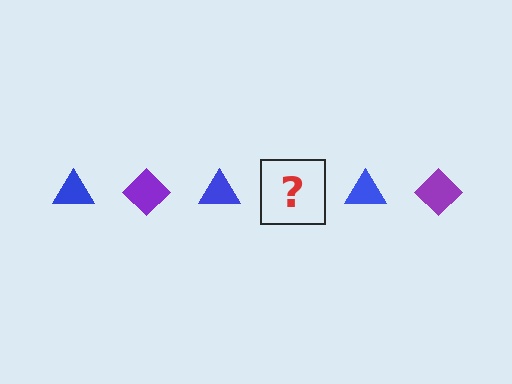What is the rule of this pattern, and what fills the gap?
The rule is that the pattern alternates between blue triangle and purple diamond. The gap should be filled with a purple diamond.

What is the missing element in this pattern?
The missing element is a purple diamond.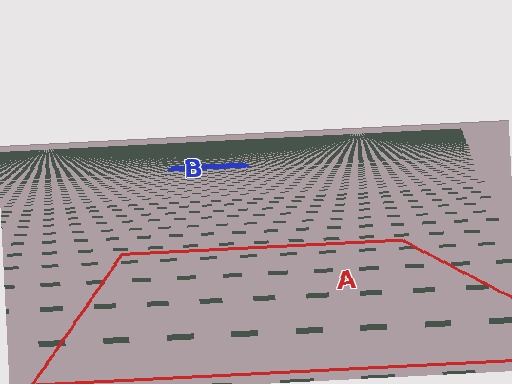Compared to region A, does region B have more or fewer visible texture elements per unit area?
Region B has more texture elements per unit area — they are packed more densely because it is farther away.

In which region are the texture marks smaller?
The texture marks are smaller in region B, because it is farther away.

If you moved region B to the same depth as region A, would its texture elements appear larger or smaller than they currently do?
They would appear larger. At a closer depth, the same texture elements are projected at a bigger on-screen size.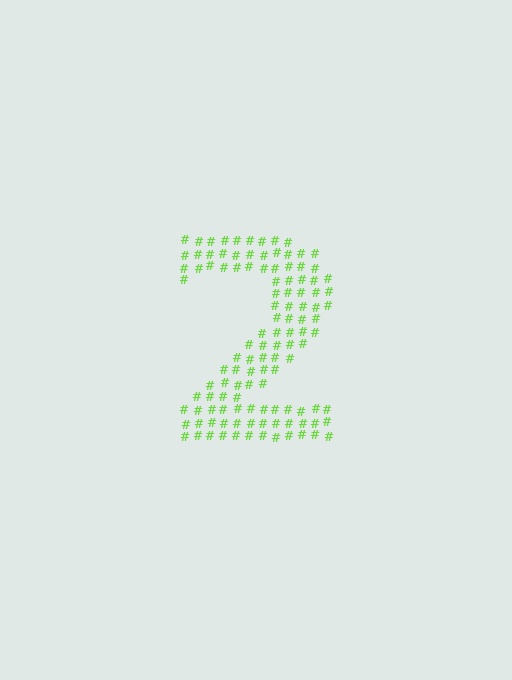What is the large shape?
The large shape is the digit 2.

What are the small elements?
The small elements are hash symbols.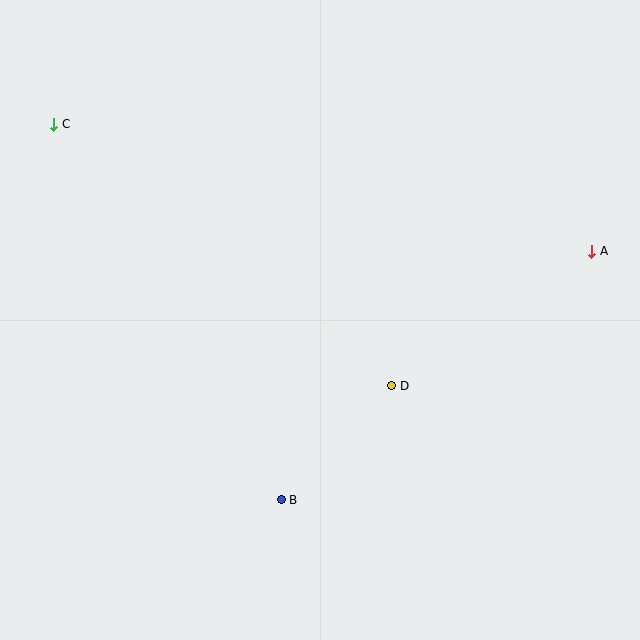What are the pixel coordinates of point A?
Point A is at (592, 251).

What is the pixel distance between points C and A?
The distance between C and A is 552 pixels.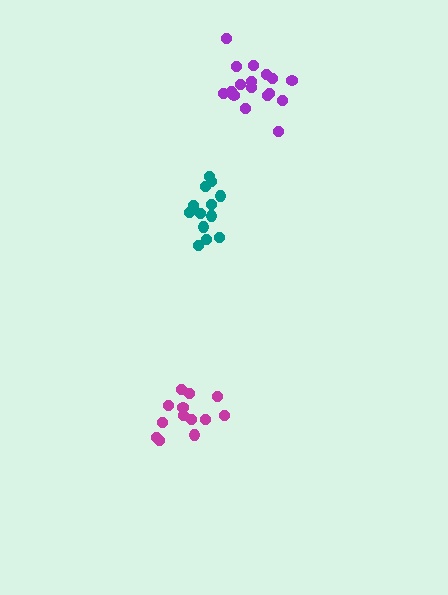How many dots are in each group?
Group 1: 13 dots, Group 2: 13 dots, Group 3: 17 dots (43 total).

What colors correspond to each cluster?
The clusters are colored: magenta, teal, purple.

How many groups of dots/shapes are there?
There are 3 groups.